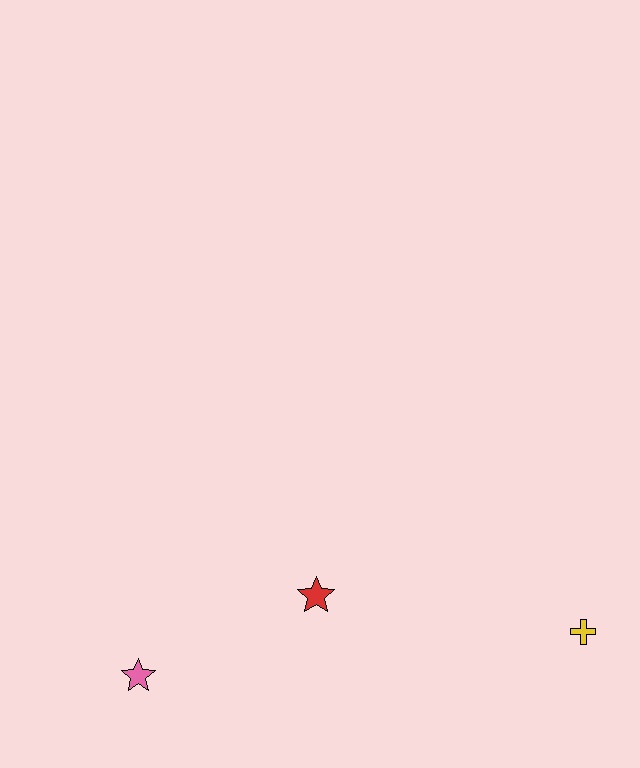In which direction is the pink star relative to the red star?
The pink star is to the left of the red star.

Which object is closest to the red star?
The pink star is closest to the red star.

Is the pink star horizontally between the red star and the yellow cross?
No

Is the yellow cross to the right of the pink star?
Yes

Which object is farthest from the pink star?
The yellow cross is farthest from the pink star.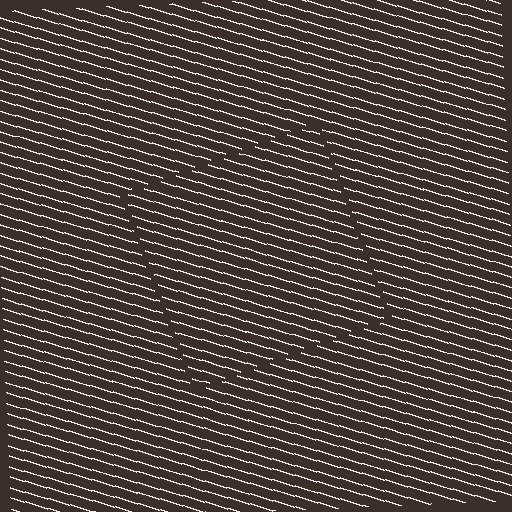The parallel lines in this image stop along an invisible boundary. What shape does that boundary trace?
An illusory square. The interior of the shape contains the same grating, shifted by half a period — the contour is defined by the phase discontinuity where line-ends from the inner and outer gratings abut.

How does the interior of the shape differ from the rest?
The interior of the shape contains the same grating, shifted by half a period — the contour is defined by the phase discontinuity where line-ends from the inner and outer gratings abut.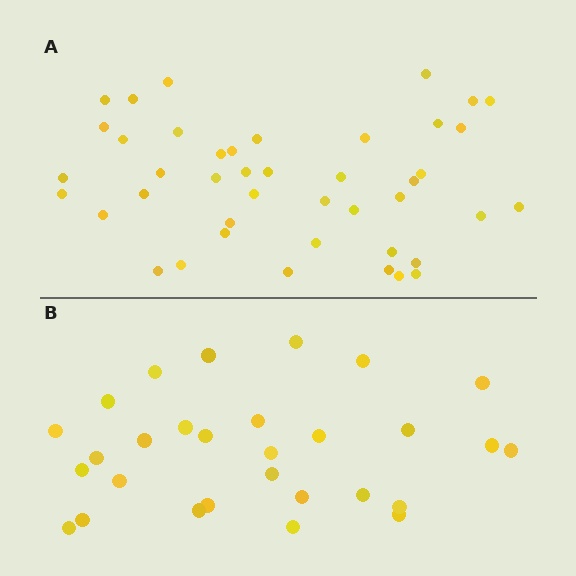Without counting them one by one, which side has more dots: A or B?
Region A (the top region) has more dots.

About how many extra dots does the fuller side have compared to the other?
Region A has approximately 15 more dots than region B.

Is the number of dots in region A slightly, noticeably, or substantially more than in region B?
Region A has substantially more. The ratio is roughly 1.5 to 1.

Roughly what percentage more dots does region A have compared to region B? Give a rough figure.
About 50% more.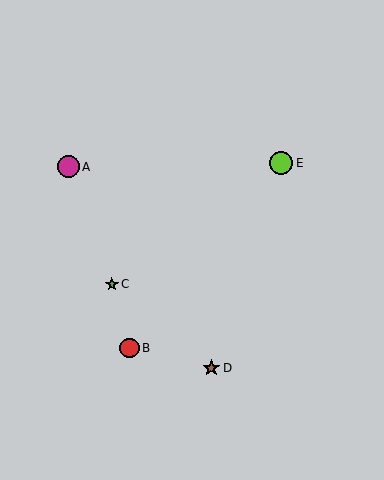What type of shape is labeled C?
Shape C is a green star.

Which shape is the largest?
The lime circle (labeled E) is the largest.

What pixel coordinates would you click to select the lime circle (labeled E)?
Click at (281, 163) to select the lime circle E.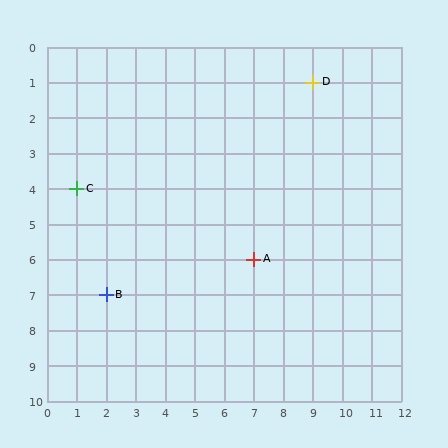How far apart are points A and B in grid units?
Points A and B are 5 columns and 1 row apart (about 5.1 grid units diagonally).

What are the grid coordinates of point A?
Point A is at grid coordinates (7, 6).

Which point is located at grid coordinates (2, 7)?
Point B is at (2, 7).